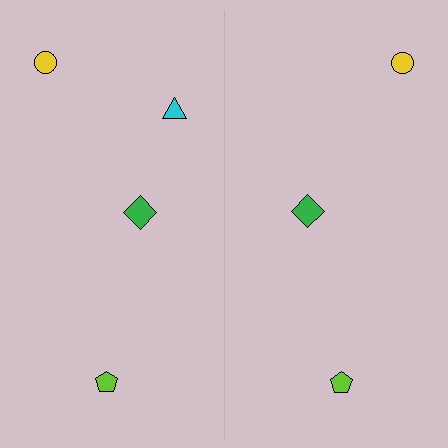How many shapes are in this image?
There are 7 shapes in this image.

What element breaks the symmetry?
A cyan triangle is missing from the right side.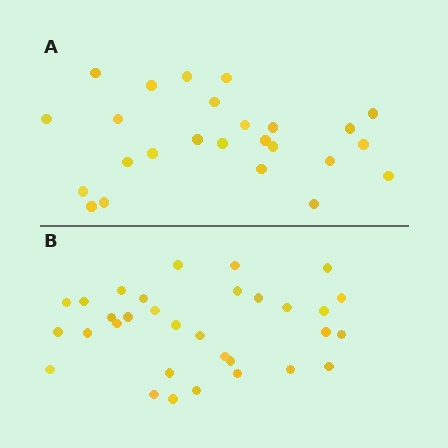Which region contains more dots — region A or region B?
Region B (the bottom region) has more dots.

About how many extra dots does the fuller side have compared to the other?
Region B has roughly 8 or so more dots than region A.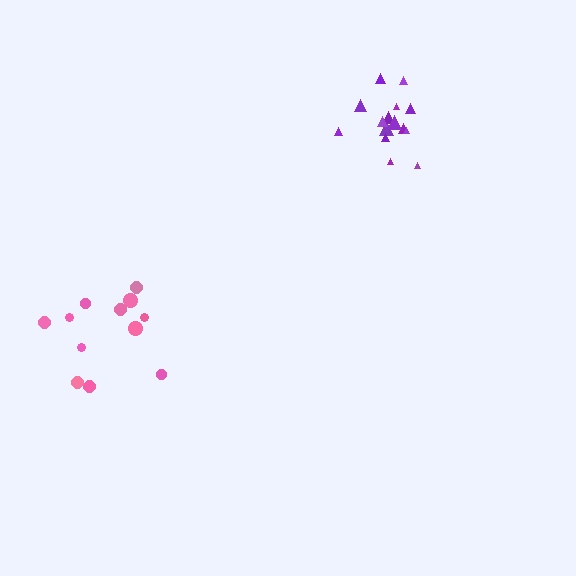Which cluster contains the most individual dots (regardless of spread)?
Purple (15).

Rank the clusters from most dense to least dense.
purple, pink.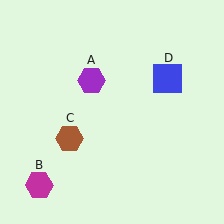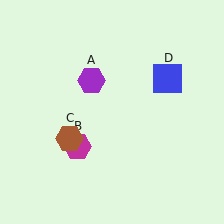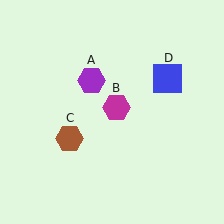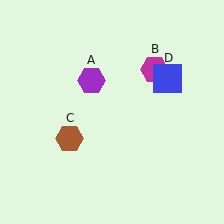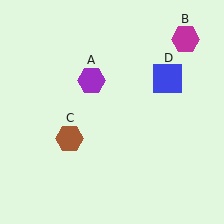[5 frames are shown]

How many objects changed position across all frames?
1 object changed position: magenta hexagon (object B).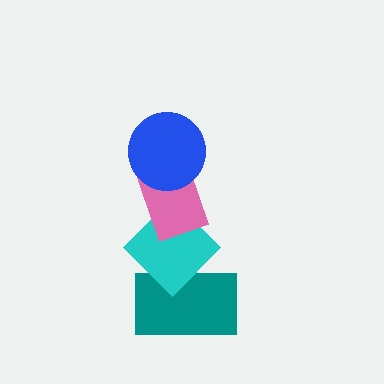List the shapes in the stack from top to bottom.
From top to bottom: the blue circle, the pink rectangle, the cyan diamond, the teal rectangle.